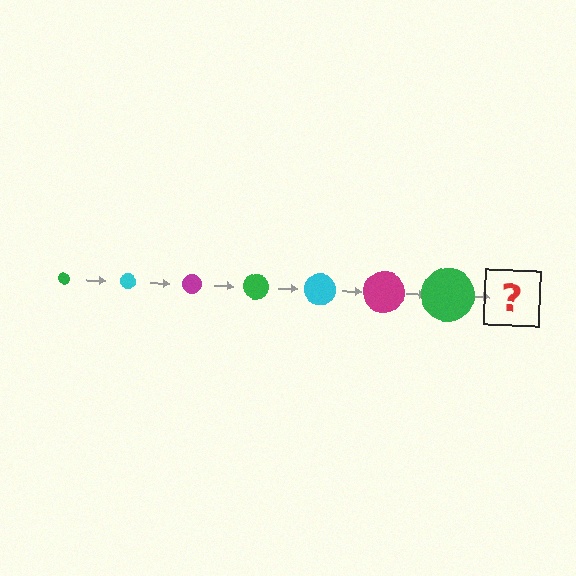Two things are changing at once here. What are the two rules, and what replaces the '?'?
The two rules are that the circle grows larger each step and the color cycles through green, cyan, and magenta. The '?' should be a cyan circle, larger than the previous one.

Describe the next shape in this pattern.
It should be a cyan circle, larger than the previous one.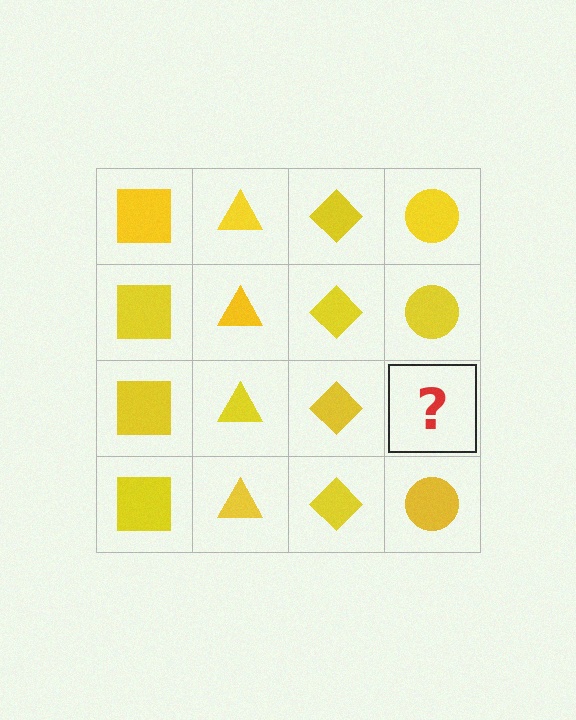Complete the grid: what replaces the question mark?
The question mark should be replaced with a yellow circle.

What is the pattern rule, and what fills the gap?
The rule is that each column has a consistent shape. The gap should be filled with a yellow circle.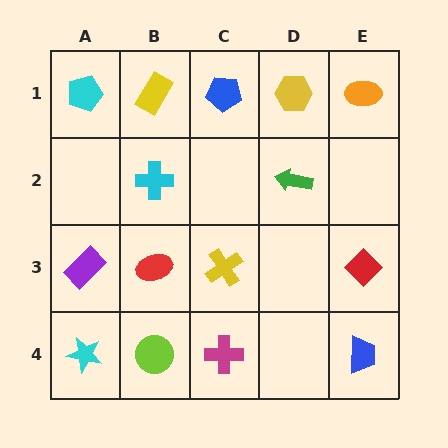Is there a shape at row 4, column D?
No, that cell is empty.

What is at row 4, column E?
A blue trapezoid.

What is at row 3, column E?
A red diamond.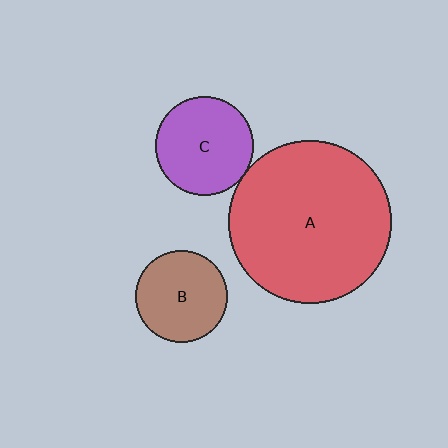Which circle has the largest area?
Circle A (red).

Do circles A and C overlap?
Yes.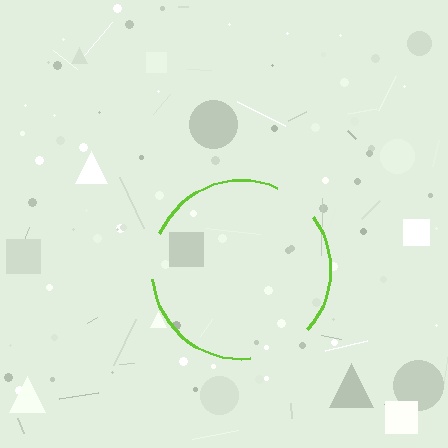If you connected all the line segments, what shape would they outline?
They would outline a circle.